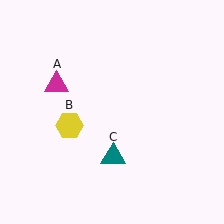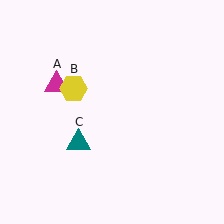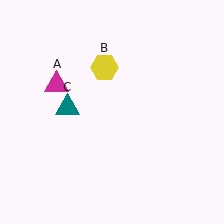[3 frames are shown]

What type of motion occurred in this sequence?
The yellow hexagon (object B), teal triangle (object C) rotated clockwise around the center of the scene.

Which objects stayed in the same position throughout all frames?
Magenta triangle (object A) remained stationary.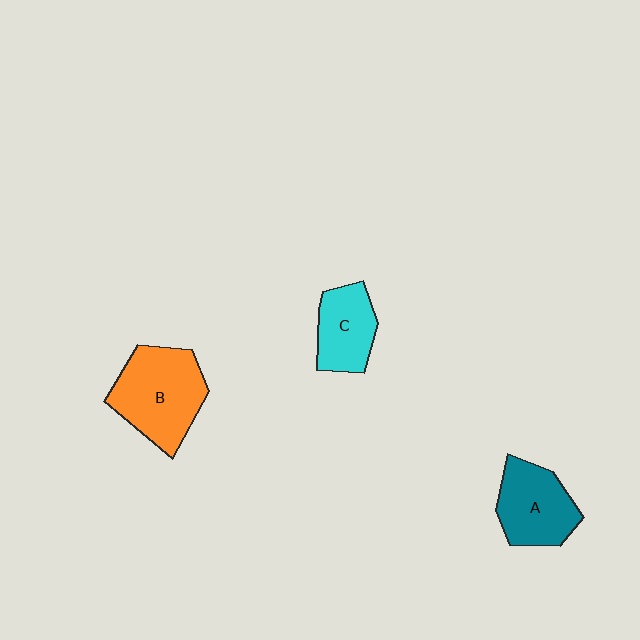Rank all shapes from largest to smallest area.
From largest to smallest: B (orange), A (teal), C (cyan).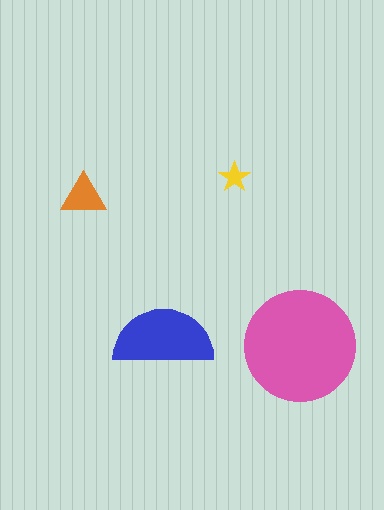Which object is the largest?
The pink circle.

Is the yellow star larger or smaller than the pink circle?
Smaller.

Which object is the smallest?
The yellow star.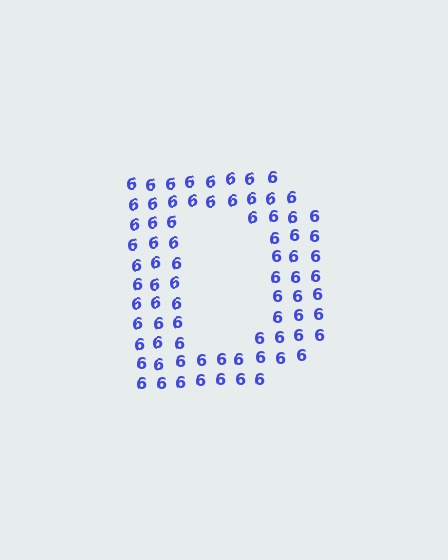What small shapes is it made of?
It is made of small digit 6's.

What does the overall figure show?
The overall figure shows the letter D.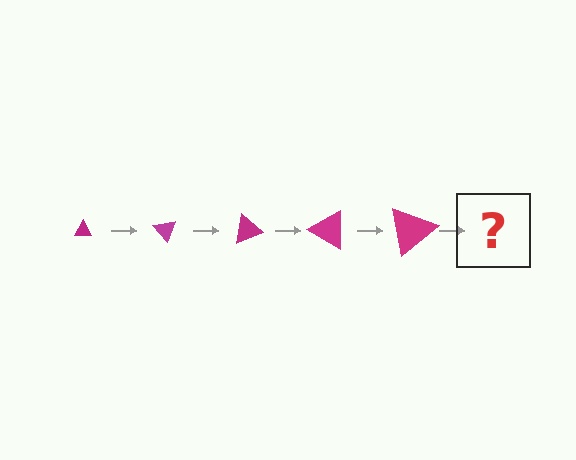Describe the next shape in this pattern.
It should be a triangle, larger than the previous one and rotated 250 degrees from the start.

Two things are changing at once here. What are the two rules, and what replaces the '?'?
The two rules are that the triangle grows larger each step and it rotates 50 degrees each step. The '?' should be a triangle, larger than the previous one and rotated 250 degrees from the start.